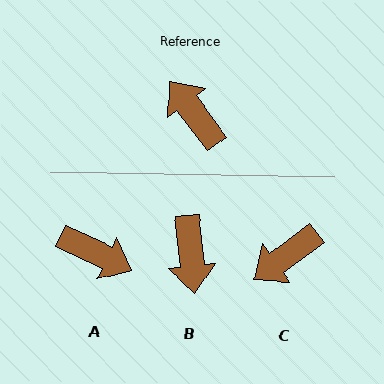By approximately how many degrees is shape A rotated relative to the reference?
Approximately 153 degrees clockwise.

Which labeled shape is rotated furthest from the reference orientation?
A, about 153 degrees away.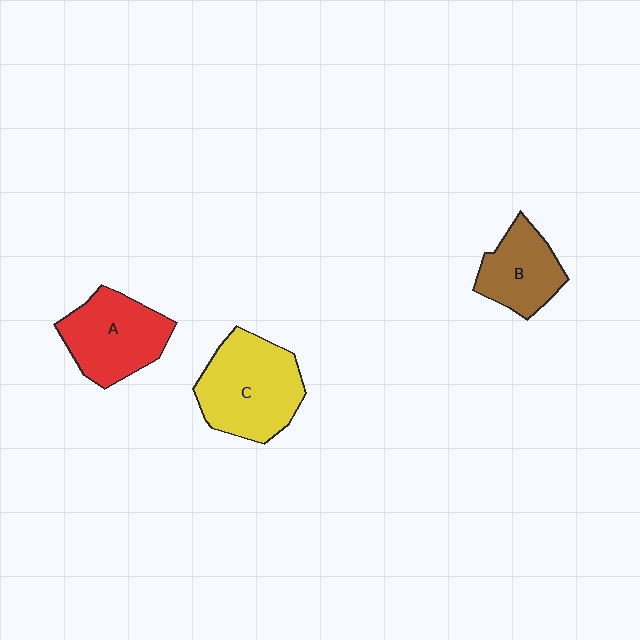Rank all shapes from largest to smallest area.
From largest to smallest: C (yellow), A (red), B (brown).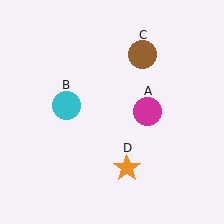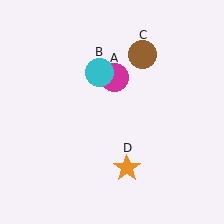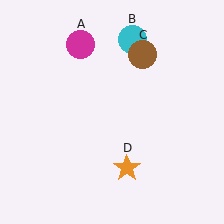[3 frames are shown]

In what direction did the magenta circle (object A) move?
The magenta circle (object A) moved up and to the left.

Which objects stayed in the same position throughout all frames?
Brown circle (object C) and orange star (object D) remained stationary.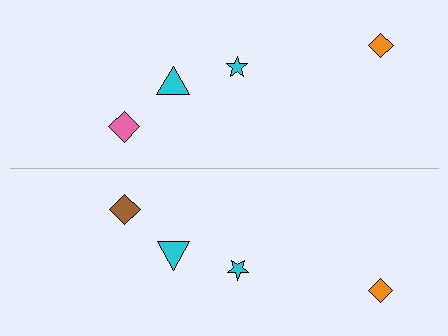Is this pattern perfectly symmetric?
No, the pattern is not perfectly symmetric. The brown diamond on the bottom side breaks the symmetry — its mirror counterpart is pink.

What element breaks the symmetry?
The brown diamond on the bottom side breaks the symmetry — its mirror counterpart is pink.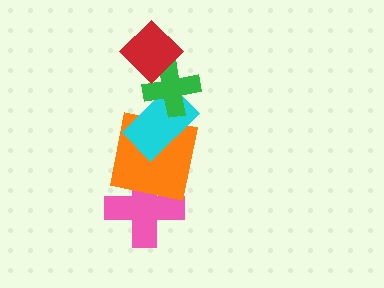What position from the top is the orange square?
The orange square is 4th from the top.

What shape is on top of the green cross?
The red diamond is on top of the green cross.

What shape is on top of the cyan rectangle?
The green cross is on top of the cyan rectangle.